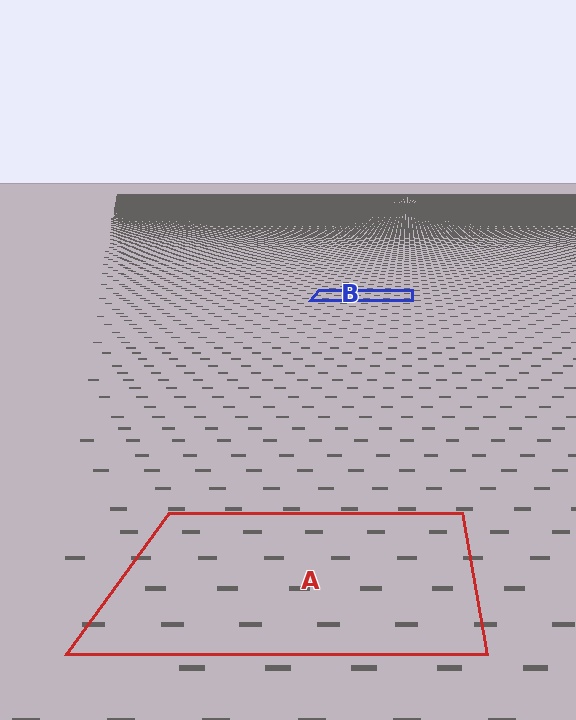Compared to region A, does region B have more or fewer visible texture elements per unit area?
Region B has more texture elements per unit area — they are packed more densely because it is farther away.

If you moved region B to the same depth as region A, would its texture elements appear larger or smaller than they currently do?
They would appear larger. At a closer depth, the same texture elements are projected at a bigger on-screen size.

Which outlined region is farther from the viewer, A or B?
Region B is farther from the viewer — the texture elements inside it appear smaller and more densely packed.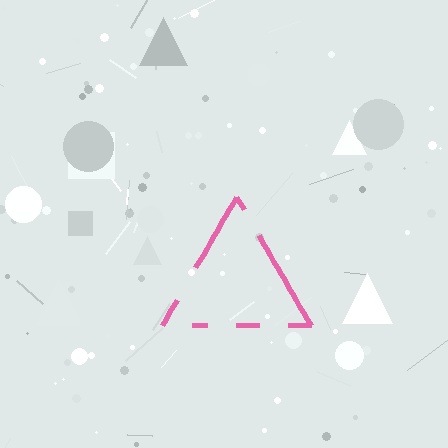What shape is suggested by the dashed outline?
The dashed outline suggests a triangle.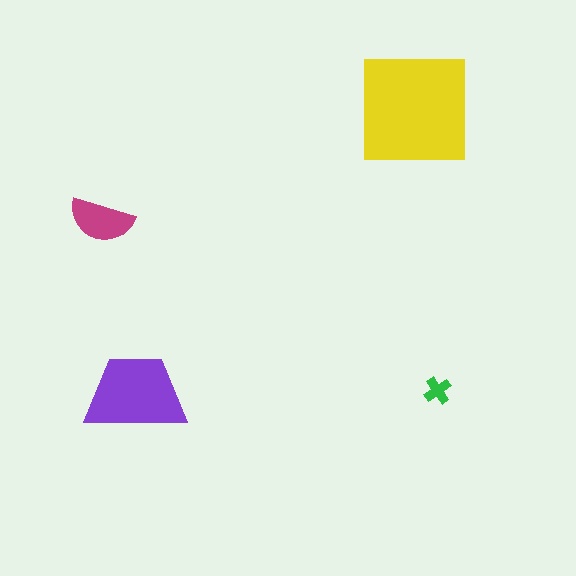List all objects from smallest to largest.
The green cross, the magenta semicircle, the purple trapezoid, the yellow square.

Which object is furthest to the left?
The magenta semicircle is leftmost.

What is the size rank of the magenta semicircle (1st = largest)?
3rd.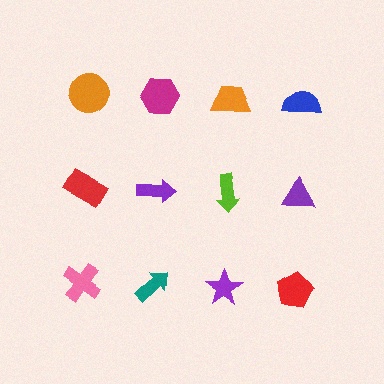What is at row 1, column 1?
An orange circle.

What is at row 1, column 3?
An orange trapezoid.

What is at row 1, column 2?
A magenta hexagon.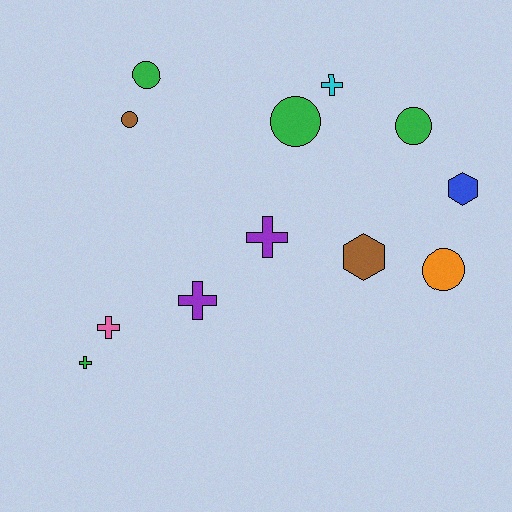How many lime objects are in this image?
There are no lime objects.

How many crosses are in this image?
There are 5 crosses.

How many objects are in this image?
There are 12 objects.